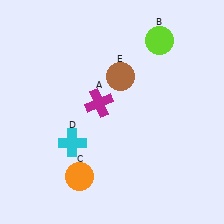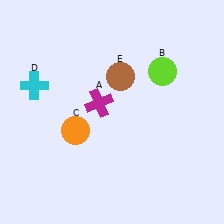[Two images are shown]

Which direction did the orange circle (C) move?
The orange circle (C) moved up.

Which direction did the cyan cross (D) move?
The cyan cross (D) moved up.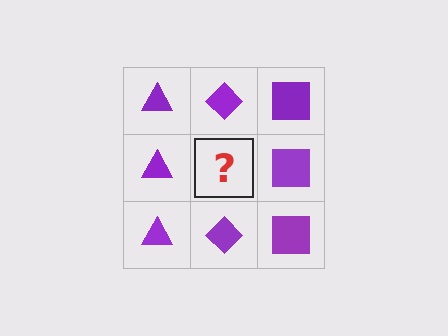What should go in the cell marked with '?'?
The missing cell should contain a purple diamond.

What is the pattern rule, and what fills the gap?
The rule is that each column has a consistent shape. The gap should be filled with a purple diamond.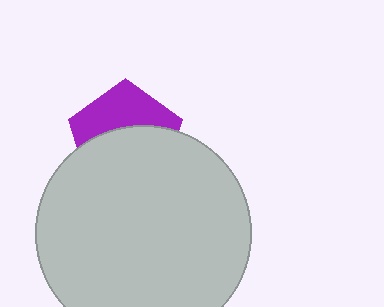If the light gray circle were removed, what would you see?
You would see the complete purple pentagon.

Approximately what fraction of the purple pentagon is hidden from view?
Roughly 58% of the purple pentagon is hidden behind the light gray circle.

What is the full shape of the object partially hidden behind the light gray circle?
The partially hidden object is a purple pentagon.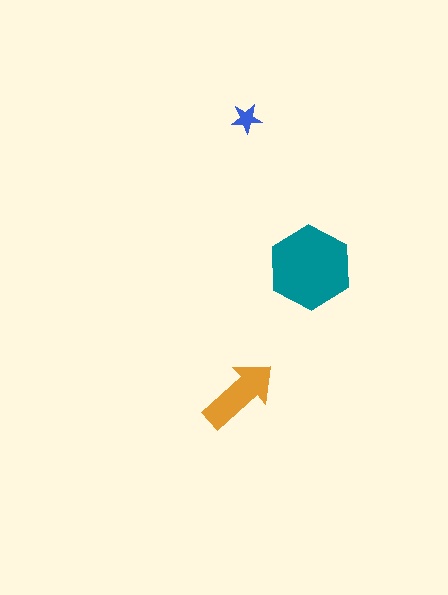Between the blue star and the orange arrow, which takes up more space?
The orange arrow.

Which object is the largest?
The teal hexagon.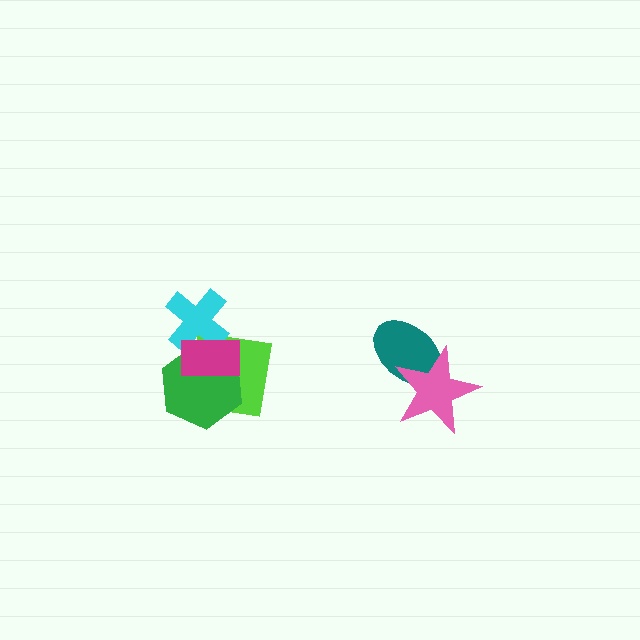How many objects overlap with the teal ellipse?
1 object overlaps with the teal ellipse.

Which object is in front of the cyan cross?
The magenta rectangle is in front of the cyan cross.